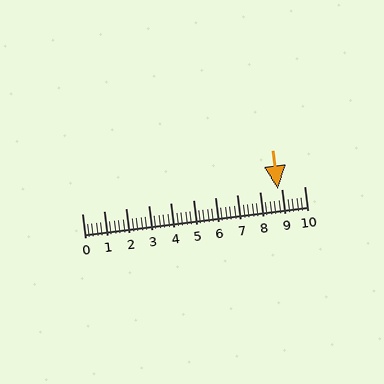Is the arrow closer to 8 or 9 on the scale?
The arrow is closer to 9.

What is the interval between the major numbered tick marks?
The major tick marks are spaced 1 units apart.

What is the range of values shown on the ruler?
The ruler shows values from 0 to 10.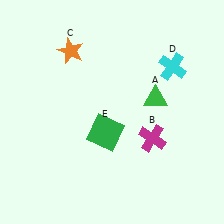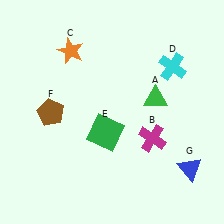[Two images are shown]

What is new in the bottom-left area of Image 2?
A brown pentagon (F) was added in the bottom-left area of Image 2.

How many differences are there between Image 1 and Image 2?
There are 2 differences between the two images.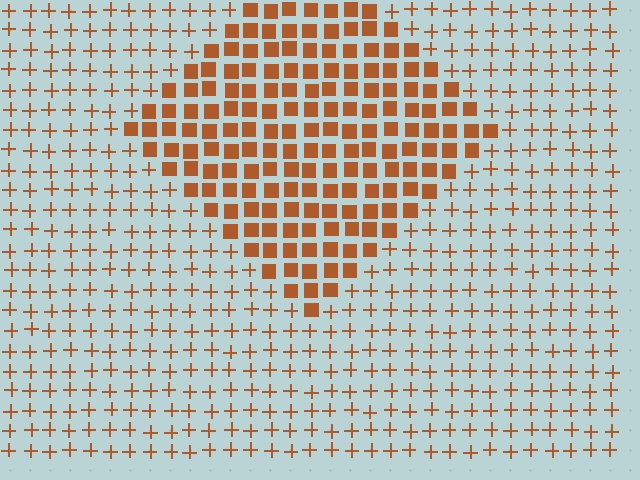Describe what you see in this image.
The image is filled with small brown elements arranged in a uniform grid. A diamond-shaped region contains squares, while the surrounding area contains plus signs. The boundary is defined purely by the change in element shape.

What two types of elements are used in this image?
The image uses squares inside the diamond region and plus signs outside it.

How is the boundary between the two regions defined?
The boundary is defined by a change in element shape: squares inside vs. plus signs outside. All elements share the same color and spacing.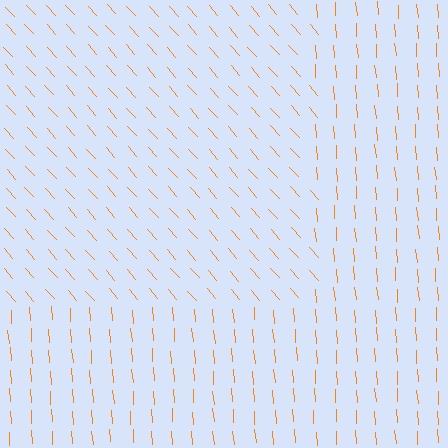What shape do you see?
I see a rectangle.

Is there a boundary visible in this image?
Yes, there is a texture boundary formed by a change in line orientation.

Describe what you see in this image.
The image is filled with small orange line segments. A rectangle region in the image has lines oriented differently from the surrounding lines, creating a visible texture boundary.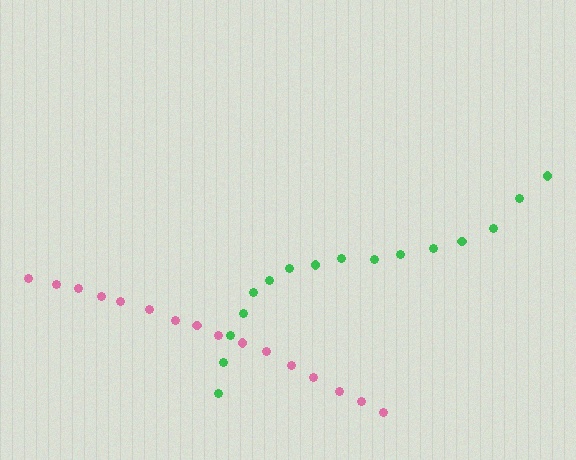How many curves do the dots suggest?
There are 2 distinct paths.